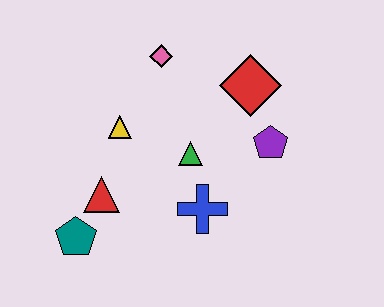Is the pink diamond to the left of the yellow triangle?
No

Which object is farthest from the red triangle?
The red diamond is farthest from the red triangle.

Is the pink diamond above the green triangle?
Yes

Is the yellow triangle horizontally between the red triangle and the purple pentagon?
Yes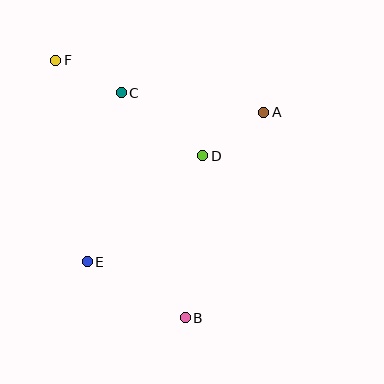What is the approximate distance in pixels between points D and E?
The distance between D and E is approximately 157 pixels.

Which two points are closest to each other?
Points C and F are closest to each other.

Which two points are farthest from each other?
Points B and F are farthest from each other.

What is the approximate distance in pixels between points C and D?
The distance between C and D is approximately 103 pixels.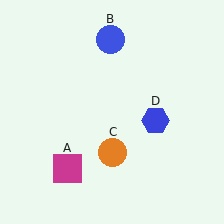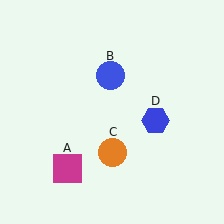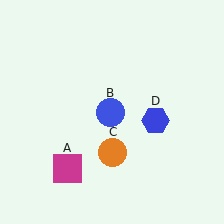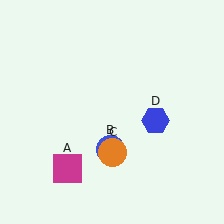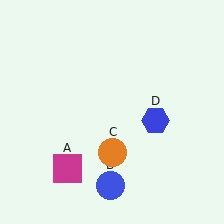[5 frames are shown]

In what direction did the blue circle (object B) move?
The blue circle (object B) moved down.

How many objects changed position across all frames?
1 object changed position: blue circle (object B).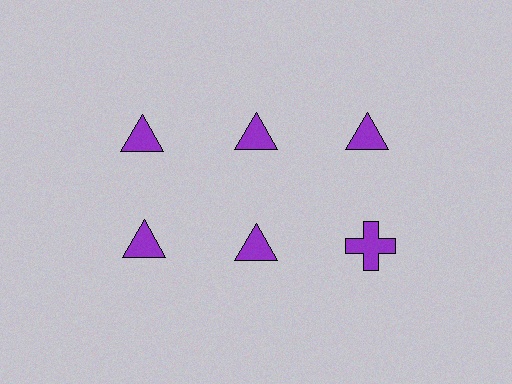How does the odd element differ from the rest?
It has a different shape: cross instead of triangle.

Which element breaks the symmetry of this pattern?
The purple cross in the second row, center column breaks the symmetry. All other shapes are purple triangles.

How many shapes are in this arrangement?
There are 6 shapes arranged in a grid pattern.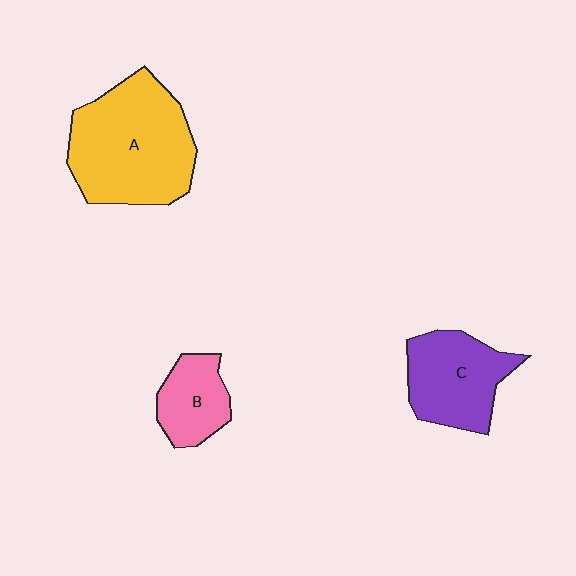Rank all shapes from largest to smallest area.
From largest to smallest: A (yellow), C (purple), B (pink).